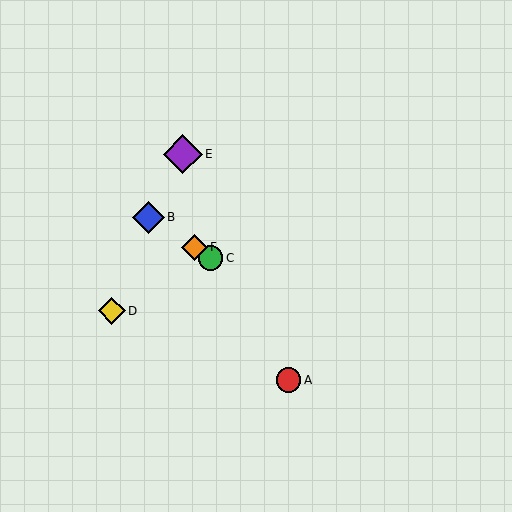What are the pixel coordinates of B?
Object B is at (148, 217).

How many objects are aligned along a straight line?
3 objects (B, C, F) are aligned along a straight line.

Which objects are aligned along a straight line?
Objects B, C, F are aligned along a straight line.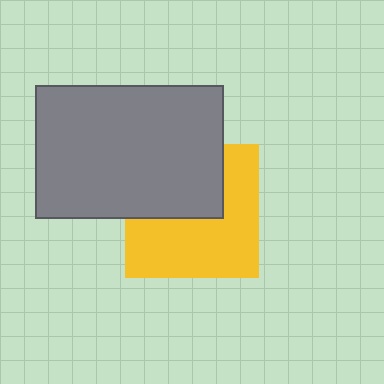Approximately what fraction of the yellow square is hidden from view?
Roughly 41% of the yellow square is hidden behind the gray rectangle.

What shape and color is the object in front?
The object in front is a gray rectangle.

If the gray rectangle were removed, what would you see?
You would see the complete yellow square.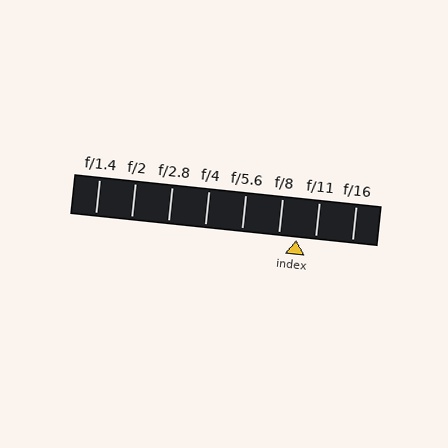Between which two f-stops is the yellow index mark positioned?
The index mark is between f/8 and f/11.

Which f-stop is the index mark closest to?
The index mark is closest to f/11.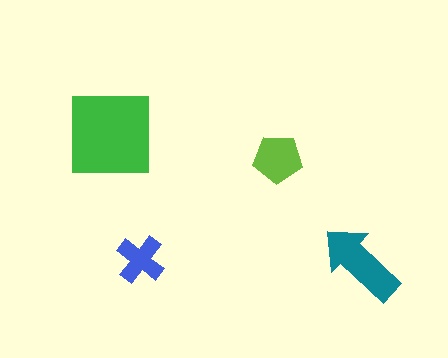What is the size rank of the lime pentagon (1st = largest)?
3rd.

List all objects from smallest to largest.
The blue cross, the lime pentagon, the teal arrow, the green square.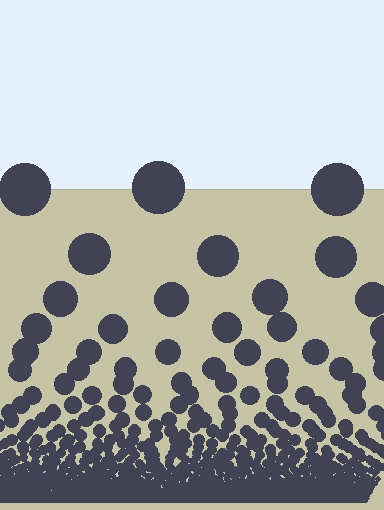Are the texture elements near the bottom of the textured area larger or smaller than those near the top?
Smaller. The gradient is inverted — elements near the bottom are smaller and denser.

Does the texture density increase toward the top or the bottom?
Density increases toward the bottom.